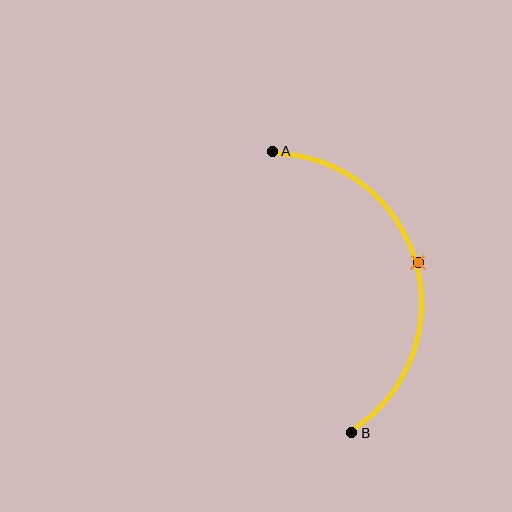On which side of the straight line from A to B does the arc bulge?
The arc bulges to the right of the straight line connecting A and B.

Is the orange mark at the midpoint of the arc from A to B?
Yes. The orange mark lies on the arc at equal arc-length from both A and B — it is the arc midpoint.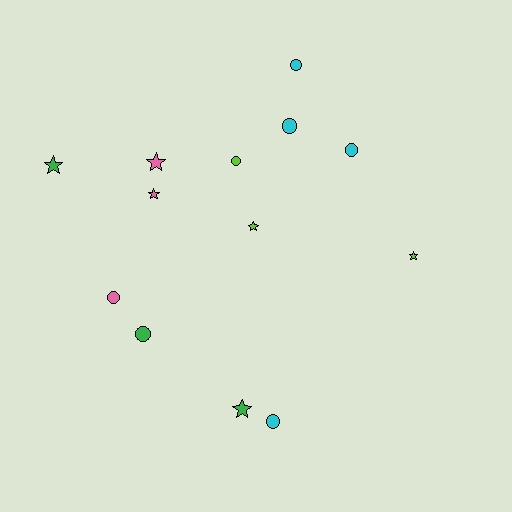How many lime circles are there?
There is 1 lime circle.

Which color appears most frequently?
Cyan, with 4 objects.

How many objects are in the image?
There are 13 objects.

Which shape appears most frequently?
Circle, with 7 objects.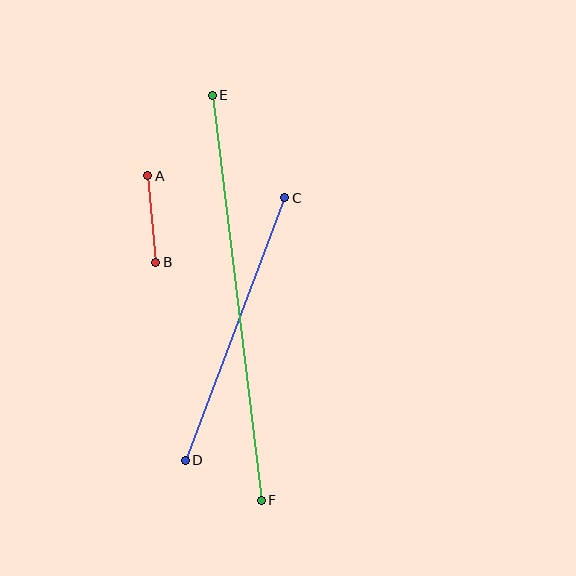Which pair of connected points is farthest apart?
Points E and F are farthest apart.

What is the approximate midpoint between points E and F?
The midpoint is at approximately (237, 298) pixels.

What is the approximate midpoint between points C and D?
The midpoint is at approximately (235, 329) pixels.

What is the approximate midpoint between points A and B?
The midpoint is at approximately (152, 219) pixels.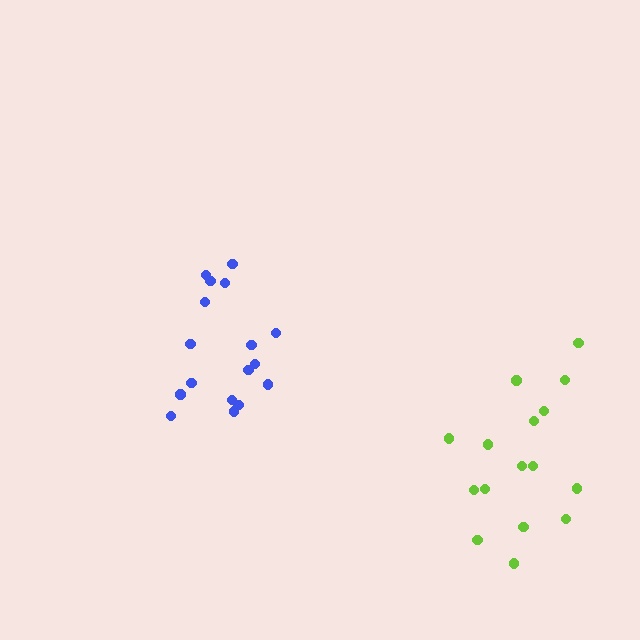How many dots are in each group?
Group 1: 17 dots, Group 2: 16 dots (33 total).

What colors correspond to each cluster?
The clusters are colored: blue, lime.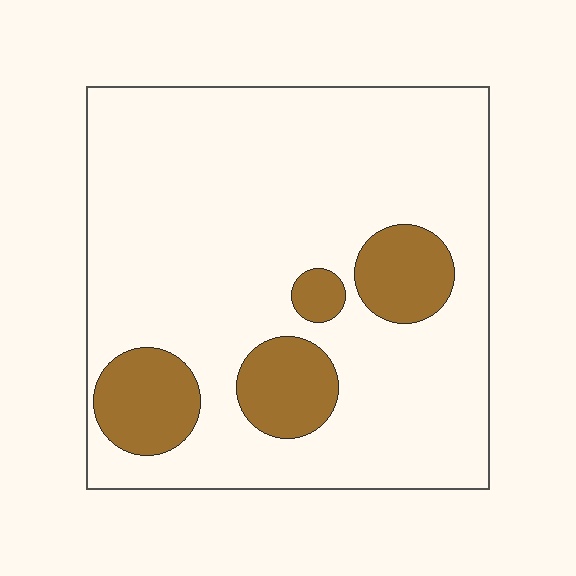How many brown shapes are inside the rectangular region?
4.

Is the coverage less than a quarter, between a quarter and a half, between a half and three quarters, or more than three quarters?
Less than a quarter.